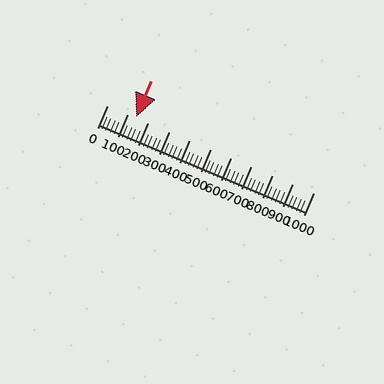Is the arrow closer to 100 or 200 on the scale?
The arrow is closer to 100.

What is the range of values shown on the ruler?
The ruler shows values from 0 to 1000.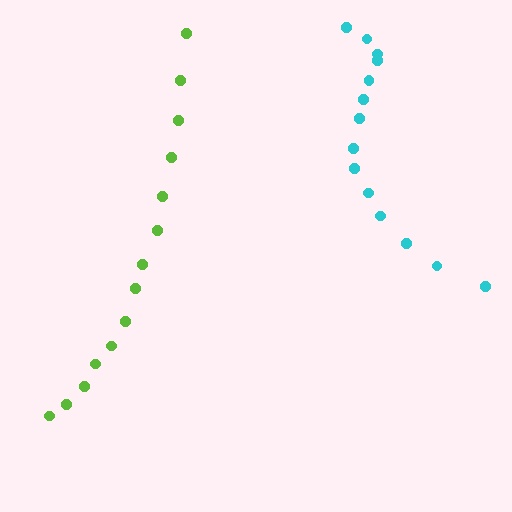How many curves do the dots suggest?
There are 2 distinct paths.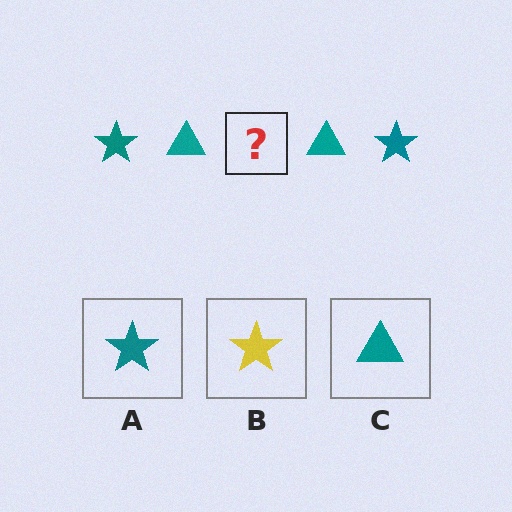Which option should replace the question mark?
Option A.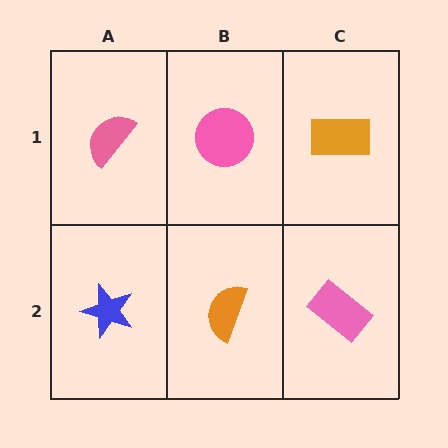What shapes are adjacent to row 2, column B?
A pink circle (row 1, column B), a blue star (row 2, column A), a pink rectangle (row 2, column C).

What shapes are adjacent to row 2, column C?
An orange rectangle (row 1, column C), an orange semicircle (row 2, column B).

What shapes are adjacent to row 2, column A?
A pink semicircle (row 1, column A), an orange semicircle (row 2, column B).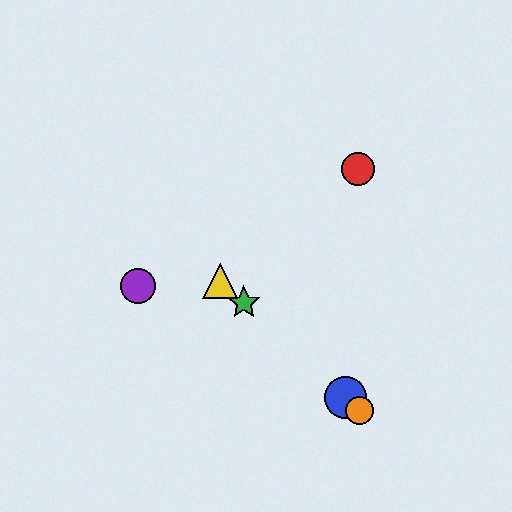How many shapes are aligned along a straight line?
4 shapes (the blue circle, the green star, the yellow triangle, the orange circle) are aligned along a straight line.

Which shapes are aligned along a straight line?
The blue circle, the green star, the yellow triangle, the orange circle are aligned along a straight line.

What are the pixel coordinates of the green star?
The green star is at (244, 303).